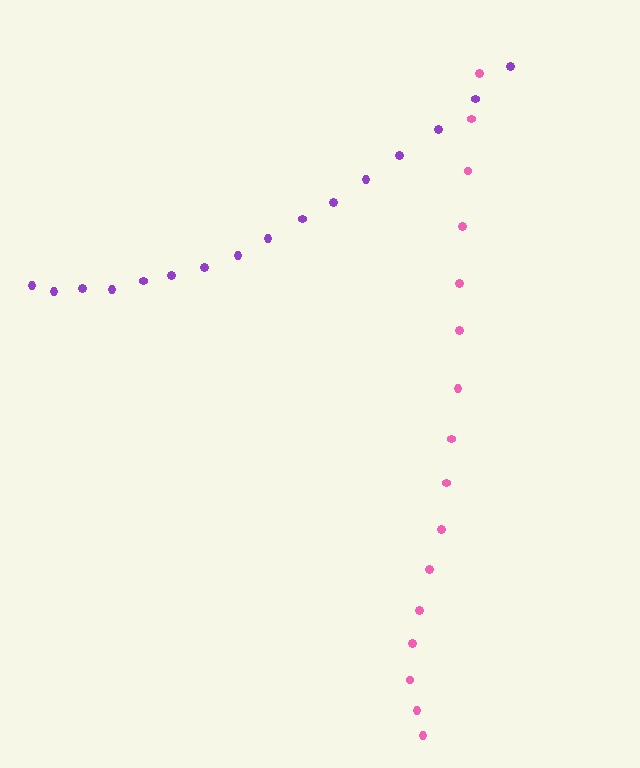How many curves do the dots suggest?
There are 2 distinct paths.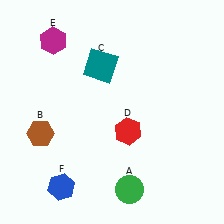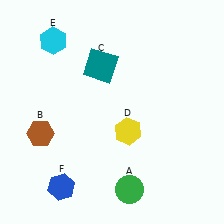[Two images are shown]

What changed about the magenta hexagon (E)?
In Image 1, E is magenta. In Image 2, it changed to cyan.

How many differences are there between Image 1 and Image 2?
There are 2 differences between the two images.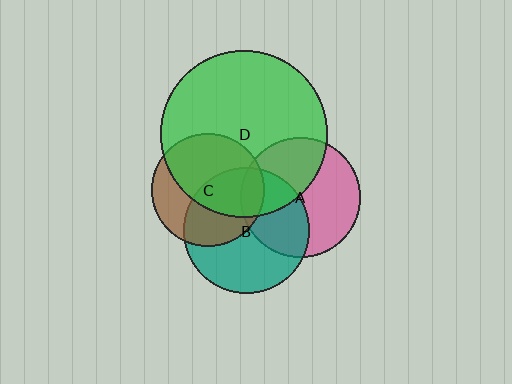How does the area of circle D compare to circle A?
Approximately 2.0 times.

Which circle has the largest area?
Circle D (green).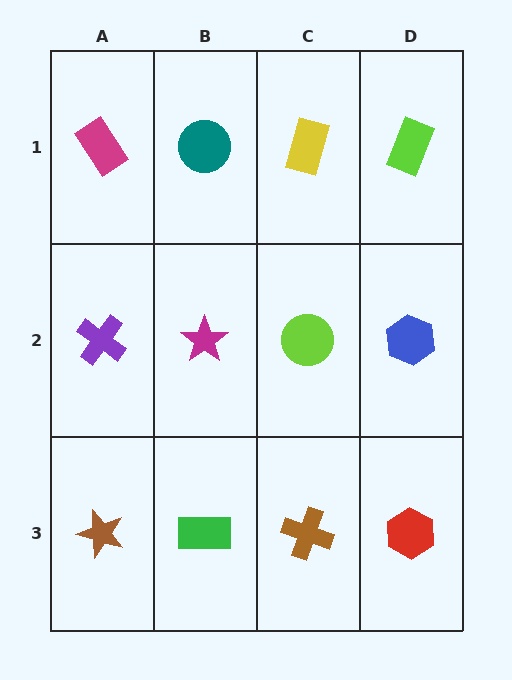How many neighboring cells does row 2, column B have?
4.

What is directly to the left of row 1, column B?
A magenta rectangle.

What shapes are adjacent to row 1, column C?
A lime circle (row 2, column C), a teal circle (row 1, column B), a lime rectangle (row 1, column D).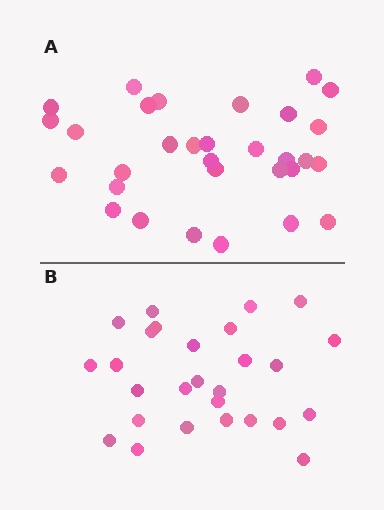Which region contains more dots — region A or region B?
Region A (the top region) has more dots.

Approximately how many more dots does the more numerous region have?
Region A has about 4 more dots than region B.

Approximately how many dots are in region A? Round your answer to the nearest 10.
About 30 dots. (The exact count is 31, which rounds to 30.)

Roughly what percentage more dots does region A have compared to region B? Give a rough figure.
About 15% more.